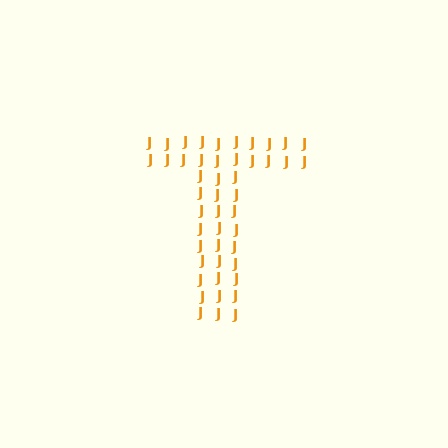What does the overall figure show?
The overall figure shows the letter T.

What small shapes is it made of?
It is made of small letter J's.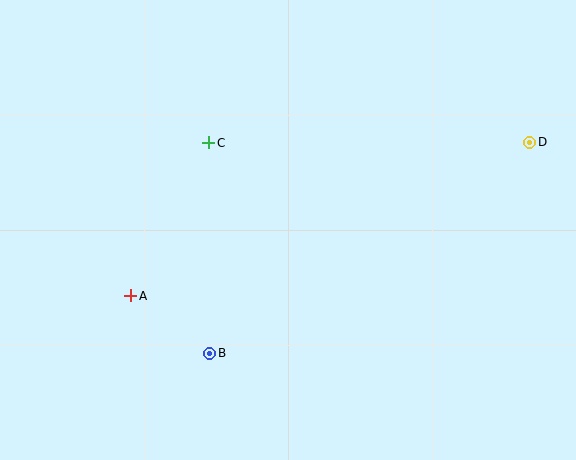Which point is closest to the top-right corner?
Point D is closest to the top-right corner.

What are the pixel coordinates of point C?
Point C is at (209, 143).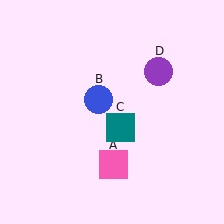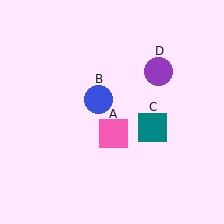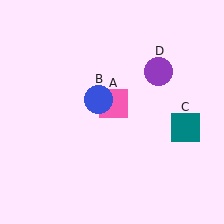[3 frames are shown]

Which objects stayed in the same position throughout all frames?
Blue circle (object B) and purple circle (object D) remained stationary.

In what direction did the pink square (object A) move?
The pink square (object A) moved up.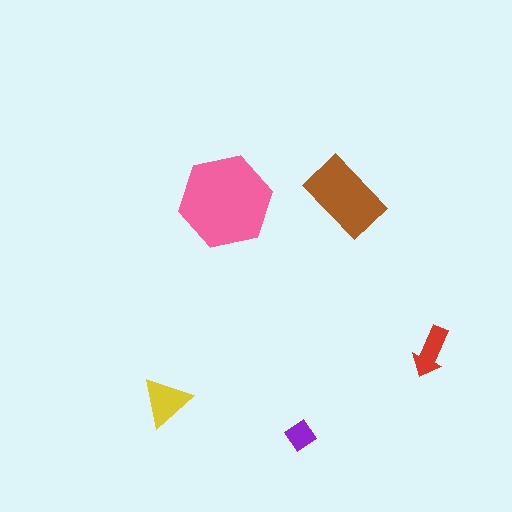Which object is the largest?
The pink hexagon.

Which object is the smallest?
The purple diamond.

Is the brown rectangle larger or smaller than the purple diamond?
Larger.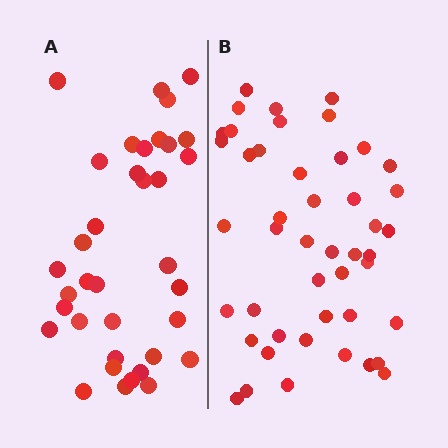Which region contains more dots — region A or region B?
Region B (the right region) has more dots.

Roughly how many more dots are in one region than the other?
Region B has roughly 10 or so more dots than region A.